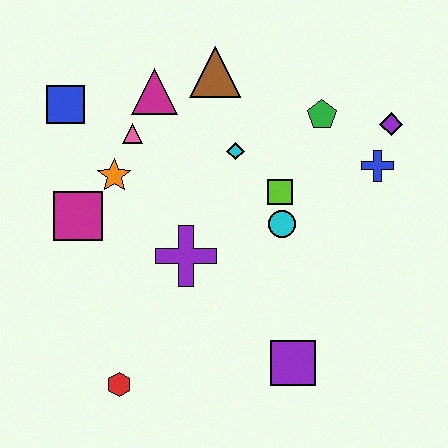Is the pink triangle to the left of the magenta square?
No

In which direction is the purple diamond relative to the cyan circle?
The purple diamond is to the right of the cyan circle.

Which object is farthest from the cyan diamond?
The red hexagon is farthest from the cyan diamond.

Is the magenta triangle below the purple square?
No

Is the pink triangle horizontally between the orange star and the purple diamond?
Yes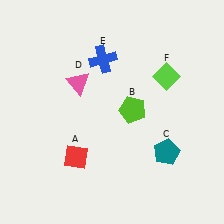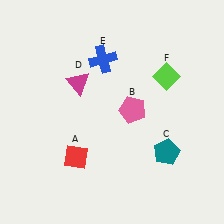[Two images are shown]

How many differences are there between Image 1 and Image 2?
There are 2 differences between the two images.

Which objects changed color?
B changed from lime to pink. D changed from pink to magenta.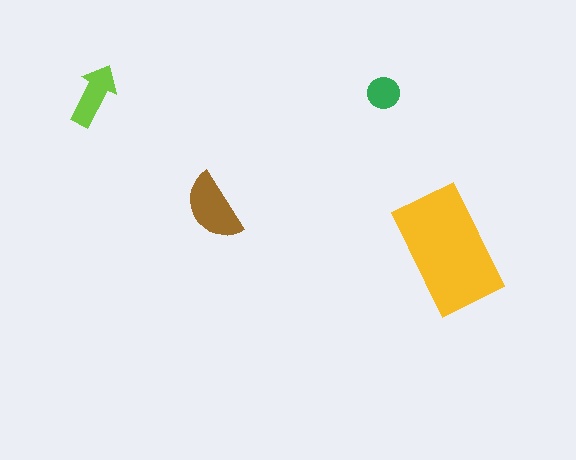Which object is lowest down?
The yellow rectangle is bottommost.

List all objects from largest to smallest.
The yellow rectangle, the brown semicircle, the lime arrow, the green circle.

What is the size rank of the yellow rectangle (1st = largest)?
1st.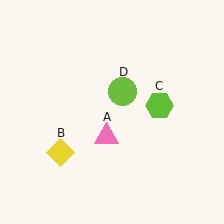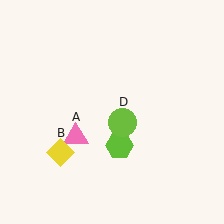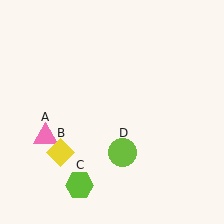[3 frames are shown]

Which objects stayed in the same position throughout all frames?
Yellow diamond (object B) remained stationary.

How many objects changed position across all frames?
3 objects changed position: pink triangle (object A), lime hexagon (object C), lime circle (object D).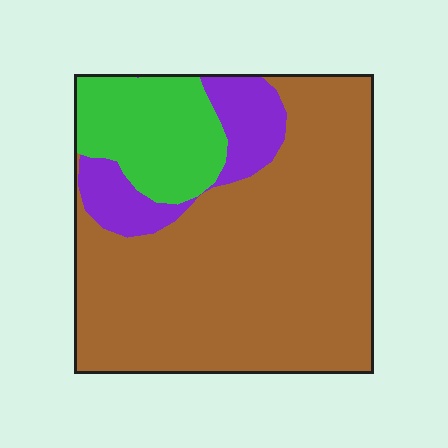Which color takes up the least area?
Purple, at roughly 15%.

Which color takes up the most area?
Brown, at roughly 70%.